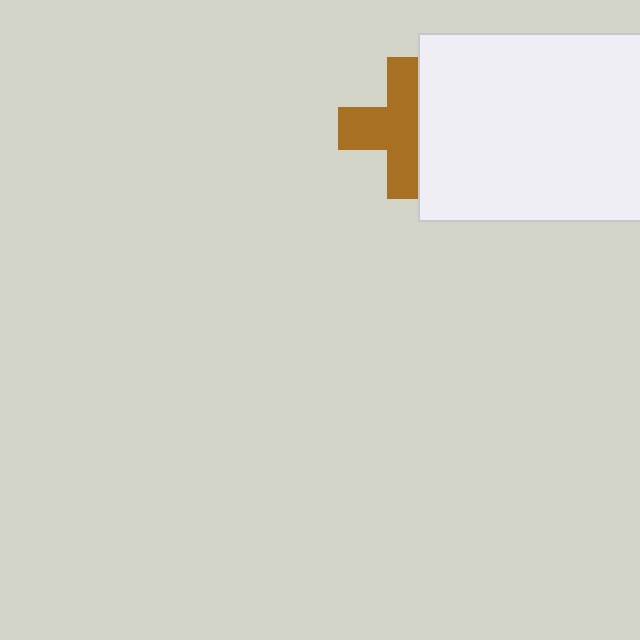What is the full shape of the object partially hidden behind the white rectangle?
The partially hidden object is a brown cross.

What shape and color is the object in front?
The object in front is a white rectangle.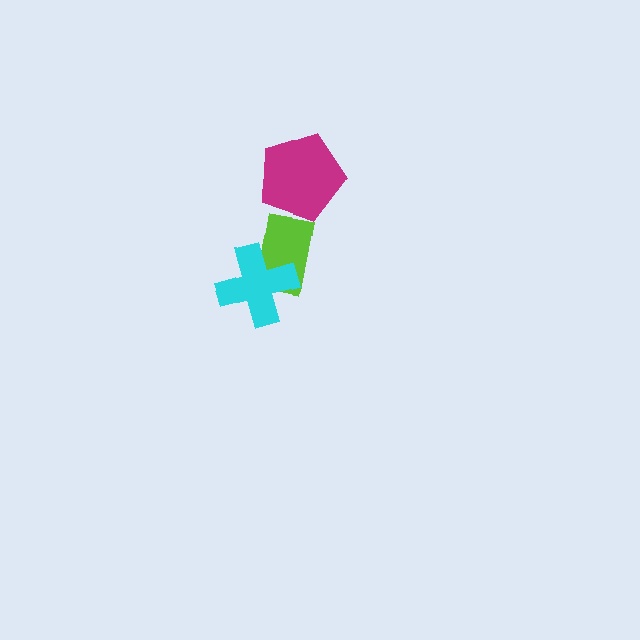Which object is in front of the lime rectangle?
The cyan cross is in front of the lime rectangle.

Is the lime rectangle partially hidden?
Yes, it is partially covered by another shape.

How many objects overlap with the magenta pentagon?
0 objects overlap with the magenta pentagon.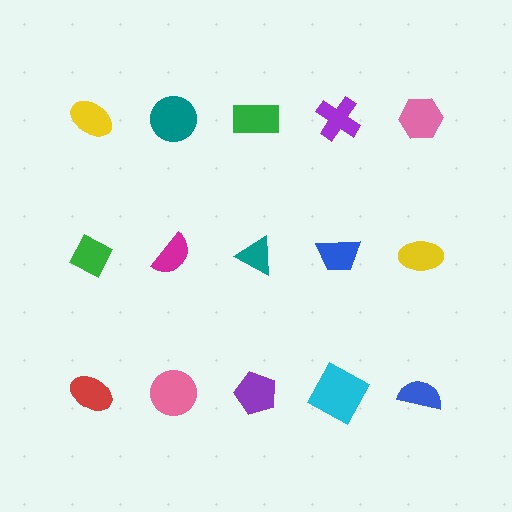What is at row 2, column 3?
A teal triangle.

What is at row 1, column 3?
A green rectangle.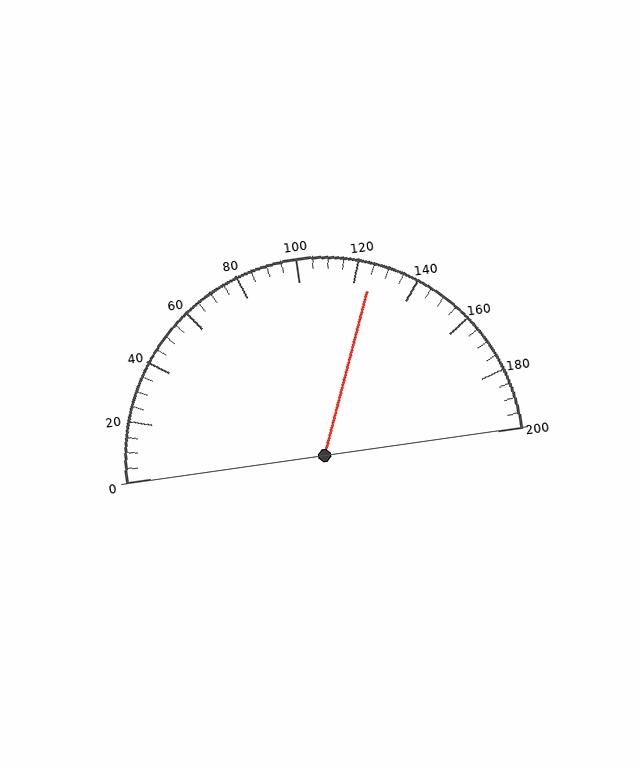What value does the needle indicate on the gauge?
The needle indicates approximately 125.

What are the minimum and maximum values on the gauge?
The gauge ranges from 0 to 200.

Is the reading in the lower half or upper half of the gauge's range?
The reading is in the upper half of the range (0 to 200).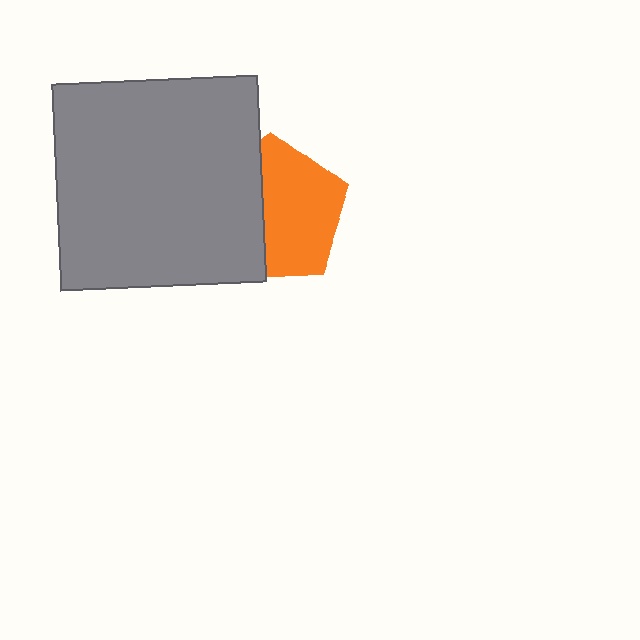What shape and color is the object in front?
The object in front is a gray square.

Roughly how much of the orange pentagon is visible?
About half of it is visible (roughly 58%).